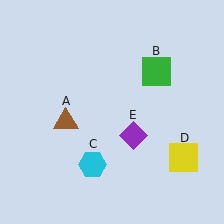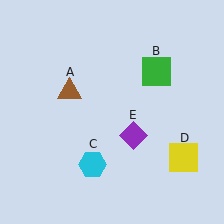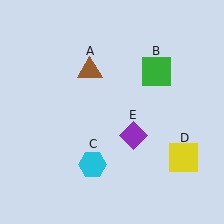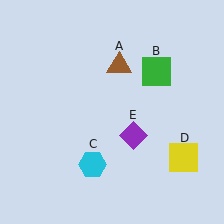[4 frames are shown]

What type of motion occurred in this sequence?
The brown triangle (object A) rotated clockwise around the center of the scene.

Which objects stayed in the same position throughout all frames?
Green square (object B) and cyan hexagon (object C) and yellow square (object D) and purple diamond (object E) remained stationary.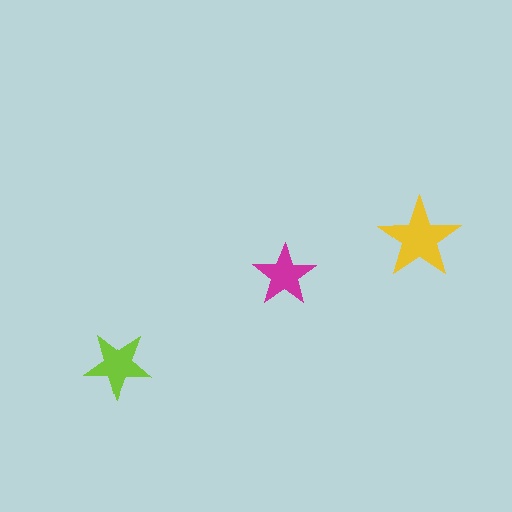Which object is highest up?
The yellow star is topmost.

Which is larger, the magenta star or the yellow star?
The yellow one.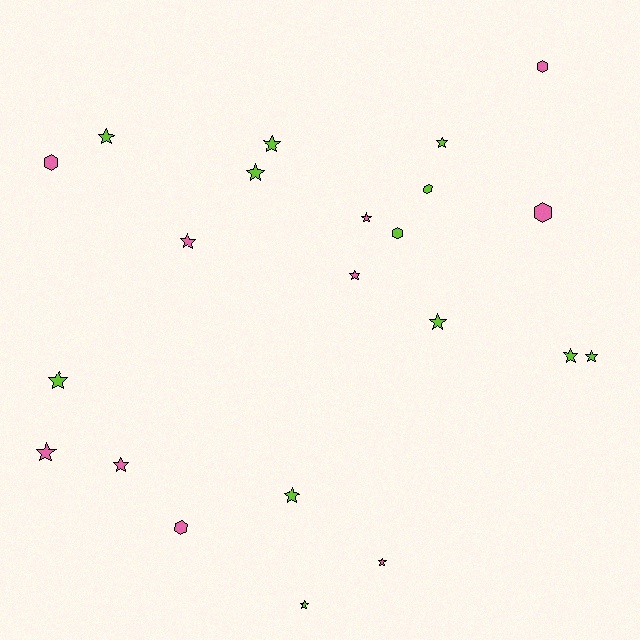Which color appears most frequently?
Lime, with 12 objects.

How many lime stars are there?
There are 10 lime stars.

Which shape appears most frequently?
Star, with 16 objects.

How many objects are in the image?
There are 22 objects.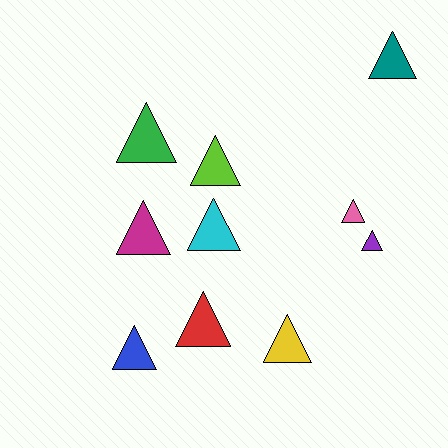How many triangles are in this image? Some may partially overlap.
There are 10 triangles.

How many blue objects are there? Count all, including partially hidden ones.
There is 1 blue object.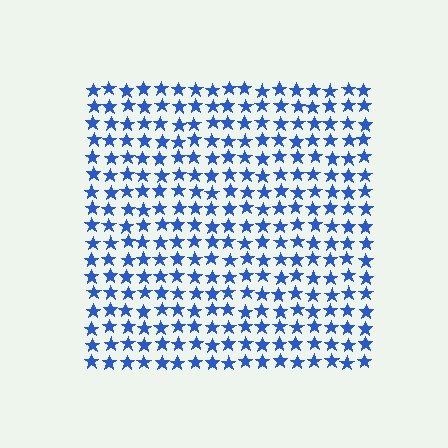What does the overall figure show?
The overall figure shows a square.